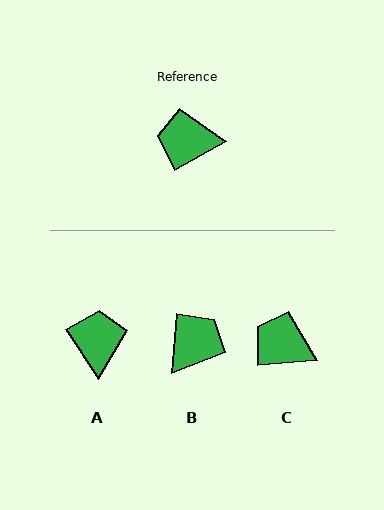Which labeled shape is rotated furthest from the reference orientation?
B, about 124 degrees away.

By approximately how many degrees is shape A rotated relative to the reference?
Approximately 86 degrees clockwise.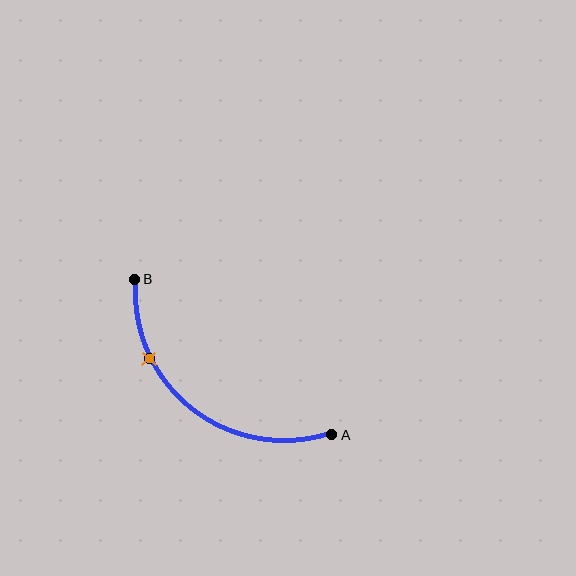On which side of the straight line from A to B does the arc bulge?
The arc bulges below and to the left of the straight line connecting A and B.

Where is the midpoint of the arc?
The arc midpoint is the point on the curve farthest from the straight line joining A and B. It sits below and to the left of that line.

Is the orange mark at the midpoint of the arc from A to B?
No. The orange mark lies on the arc but is closer to endpoint B. The arc midpoint would be at the point on the curve equidistant along the arc from both A and B.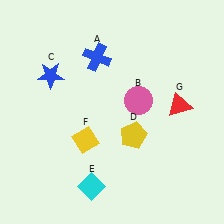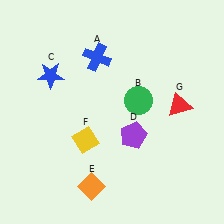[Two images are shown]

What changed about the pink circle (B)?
In Image 1, B is pink. In Image 2, it changed to green.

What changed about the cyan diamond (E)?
In Image 1, E is cyan. In Image 2, it changed to orange.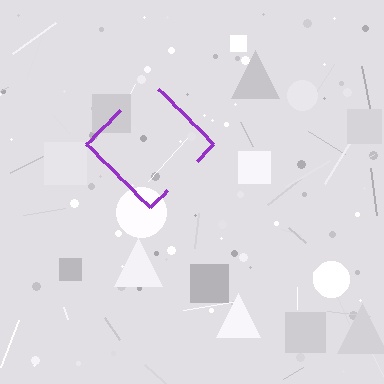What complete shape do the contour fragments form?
The contour fragments form a diamond.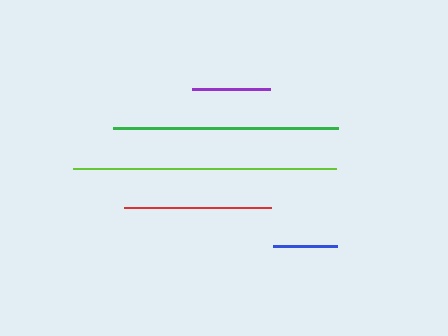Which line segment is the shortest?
The blue line is the shortest at approximately 64 pixels.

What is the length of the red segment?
The red segment is approximately 146 pixels long.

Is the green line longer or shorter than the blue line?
The green line is longer than the blue line.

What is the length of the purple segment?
The purple segment is approximately 78 pixels long.